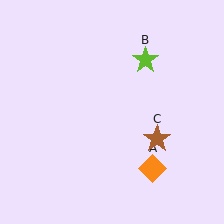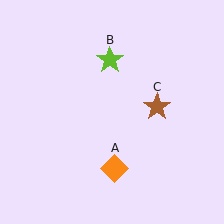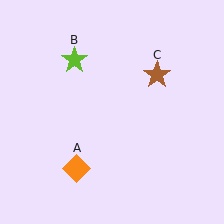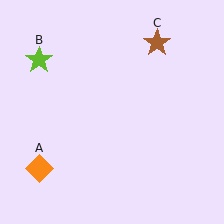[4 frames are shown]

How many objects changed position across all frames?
3 objects changed position: orange diamond (object A), lime star (object B), brown star (object C).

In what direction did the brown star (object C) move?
The brown star (object C) moved up.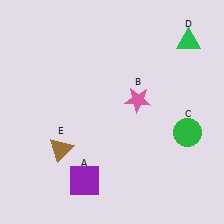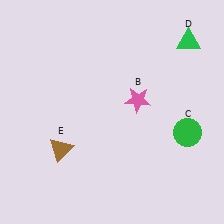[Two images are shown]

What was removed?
The purple square (A) was removed in Image 2.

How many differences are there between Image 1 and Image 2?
There is 1 difference between the two images.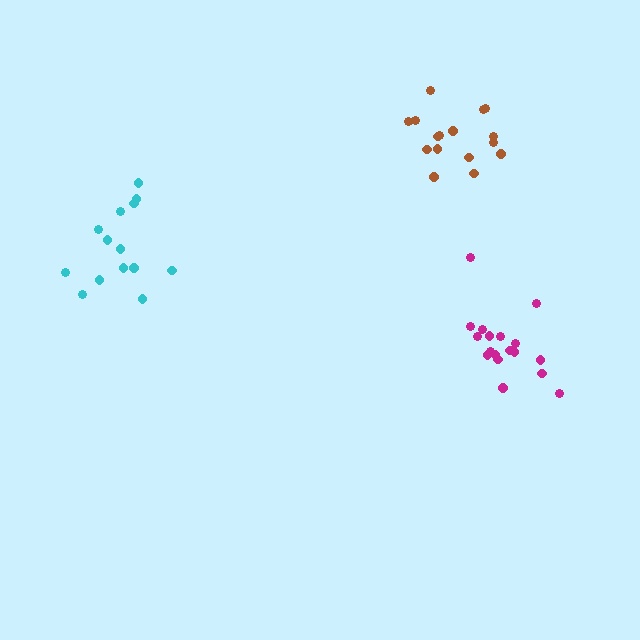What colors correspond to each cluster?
The clusters are colored: cyan, brown, magenta.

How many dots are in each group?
Group 1: 14 dots, Group 2: 16 dots, Group 3: 18 dots (48 total).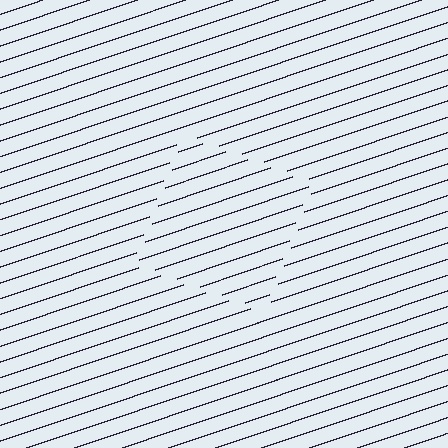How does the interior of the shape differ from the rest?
The interior of the shape contains the same grating, shifted by half a period — the contour is defined by the phase discontinuity where line-ends from the inner and outer gratings abut.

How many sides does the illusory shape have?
4 sides — the line-ends trace a square.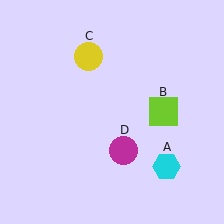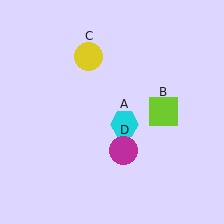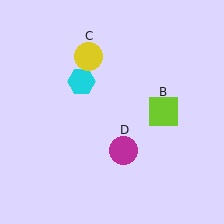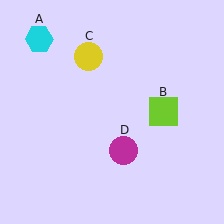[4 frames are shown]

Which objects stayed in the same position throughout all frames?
Lime square (object B) and yellow circle (object C) and magenta circle (object D) remained stationary.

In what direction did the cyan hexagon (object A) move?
The cyan hexagon (object A) moved up and to the left.